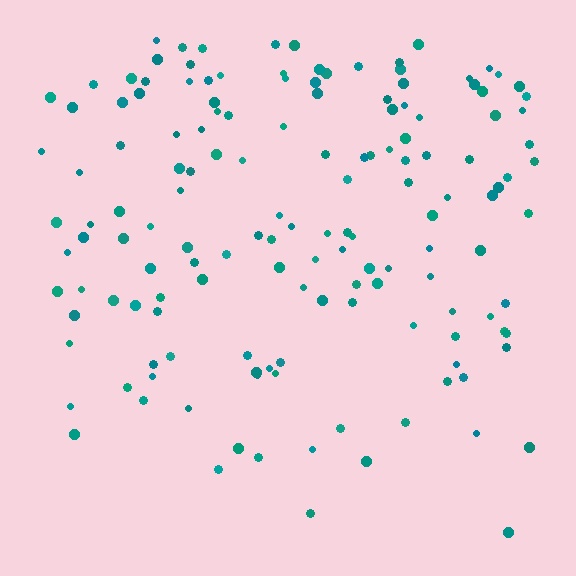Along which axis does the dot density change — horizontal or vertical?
Vertical.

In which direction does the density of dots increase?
From bottom to top, with the top side densest.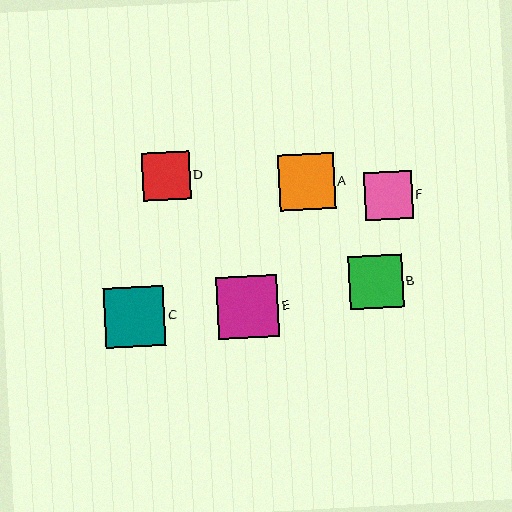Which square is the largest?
Square E is the largest with a size of approximately 61 pixels.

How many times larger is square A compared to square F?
Square A is approximately 1.2 times the size of square F.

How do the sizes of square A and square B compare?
Square A and square B are approximately the same size.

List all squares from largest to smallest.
From largest to smallest: E, C, A, B, D, F.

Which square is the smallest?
Square F is the smallest with a size of approximately 48 pixels.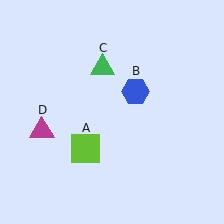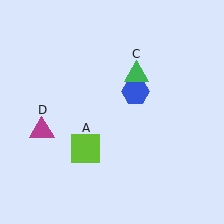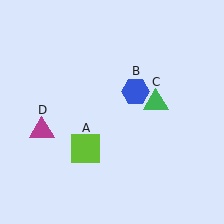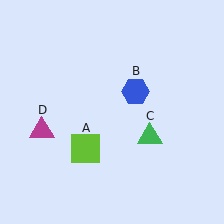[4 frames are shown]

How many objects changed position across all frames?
1 object changed position: green triangle (object C).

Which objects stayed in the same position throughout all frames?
Lime square (object A) and blue hexagon (object B) and magenta triangle (object D) remained stationary.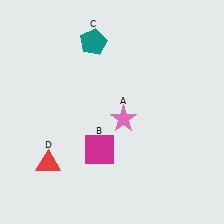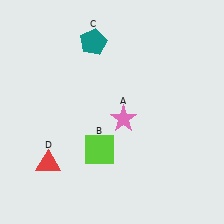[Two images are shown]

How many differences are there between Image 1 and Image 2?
There is 1 difference between the two images.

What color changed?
The square (B) changed from magenta in Image 1 to lime in Image 2.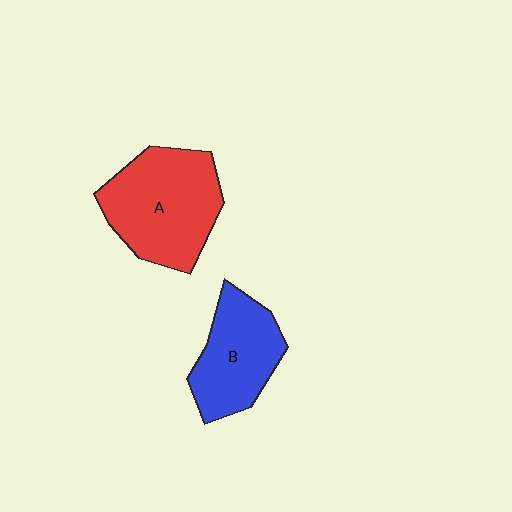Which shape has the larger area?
Shape A (red).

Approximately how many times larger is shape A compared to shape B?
Approximately 1.3 times.